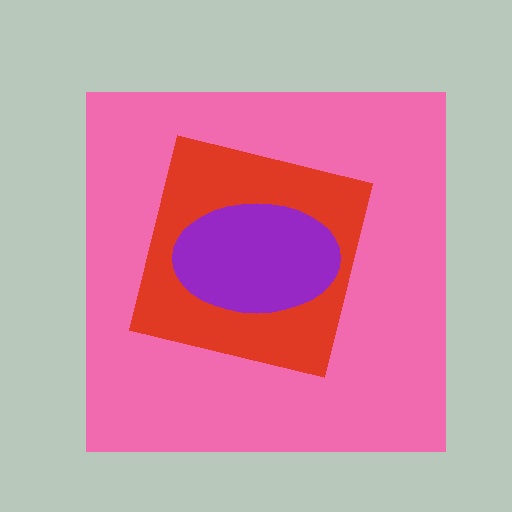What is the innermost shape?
The purple ellipse.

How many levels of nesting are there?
3.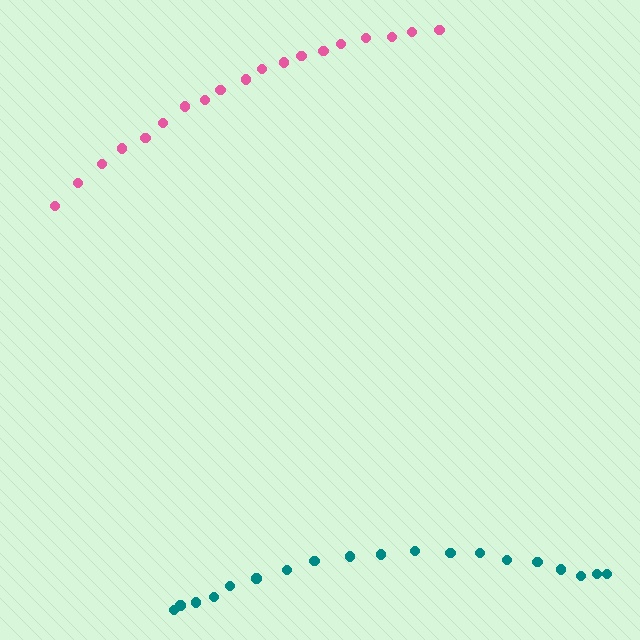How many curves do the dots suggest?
There are 2 distinct paths.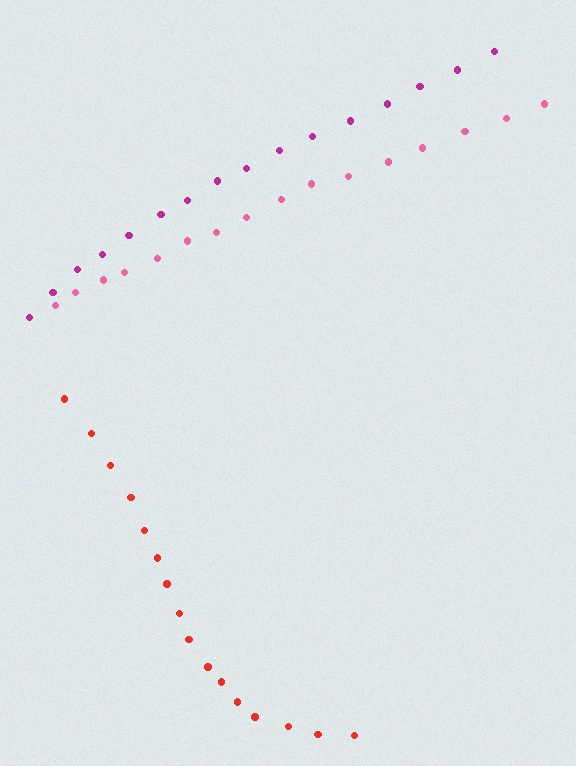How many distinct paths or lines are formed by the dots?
There are 3 distinct paths.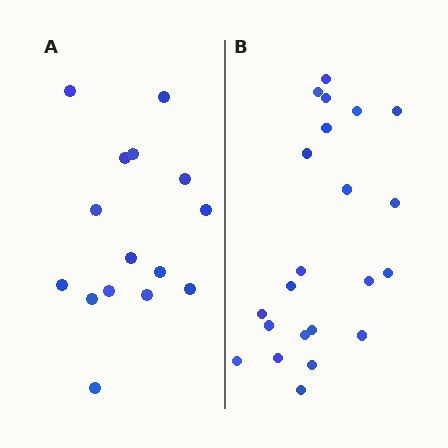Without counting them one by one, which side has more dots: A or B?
Region B (the right region) has more dots.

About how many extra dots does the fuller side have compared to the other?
Region B has roughly 8 or so more dots than region A.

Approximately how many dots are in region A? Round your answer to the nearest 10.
About 20 dots. (The exact count is 15, which rounds to 20.)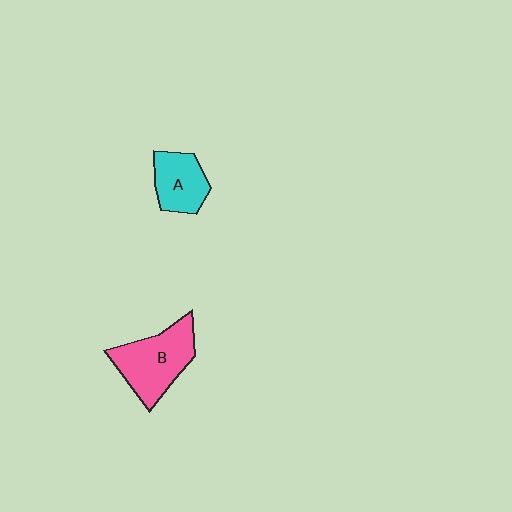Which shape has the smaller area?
Shape A (cyan).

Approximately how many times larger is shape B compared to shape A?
Approximately 1.5 times.